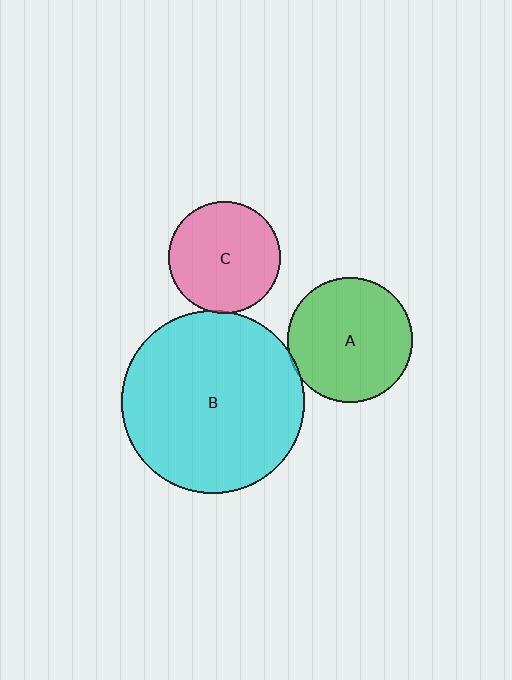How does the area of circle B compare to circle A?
Approximately 2.1 times.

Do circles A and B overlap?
Yes.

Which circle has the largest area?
Circle B (cyan).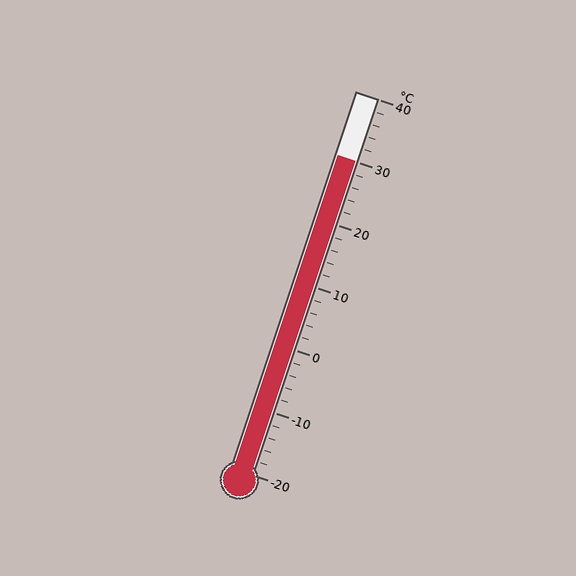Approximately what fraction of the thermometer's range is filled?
The thermometer is filled to approximately 85% of its range.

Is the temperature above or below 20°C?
The temperature is above 20°C.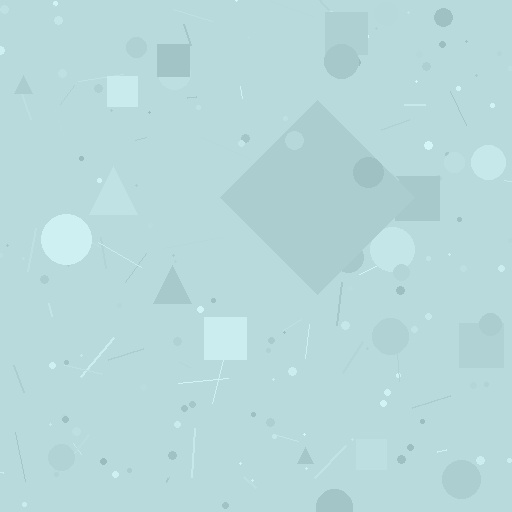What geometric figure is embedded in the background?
A diamond is embedded in the background.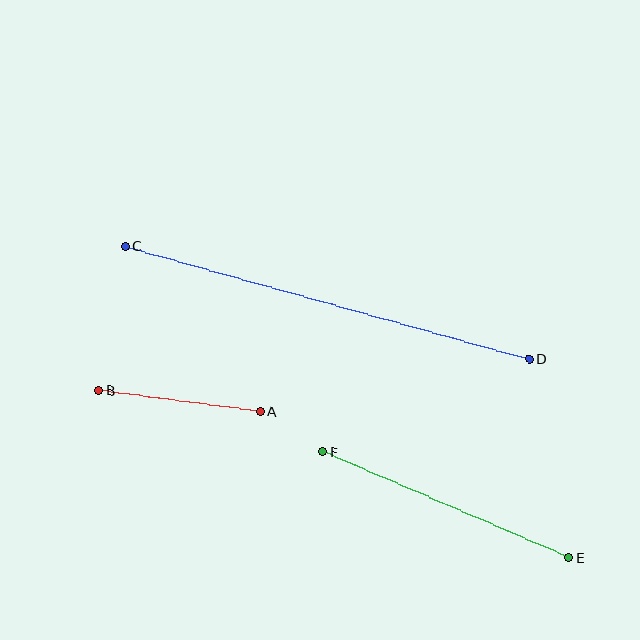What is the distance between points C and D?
The distance is approximately 419 pixels.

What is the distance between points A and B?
The distance is approximately 163 pixels.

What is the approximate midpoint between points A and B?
The midpoint is at approximately (179, 401) pixels.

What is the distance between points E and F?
The distance is approximately 267 pixels.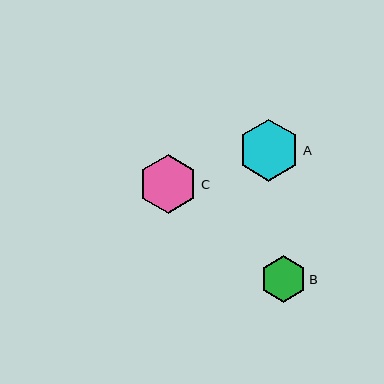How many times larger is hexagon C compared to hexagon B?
Hexagon C is approximately 1.3 times the size of hexagon B.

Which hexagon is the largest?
Hexagon A is the largest with a size of approximately 62 pixels.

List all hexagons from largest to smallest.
From largest to smallest: A, C, B.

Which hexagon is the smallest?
Hexagon B is the smallest with a size of approximately 46 pixels.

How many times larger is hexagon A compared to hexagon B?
Hexagon A is approximately 1.3 times the size of hexagon B.